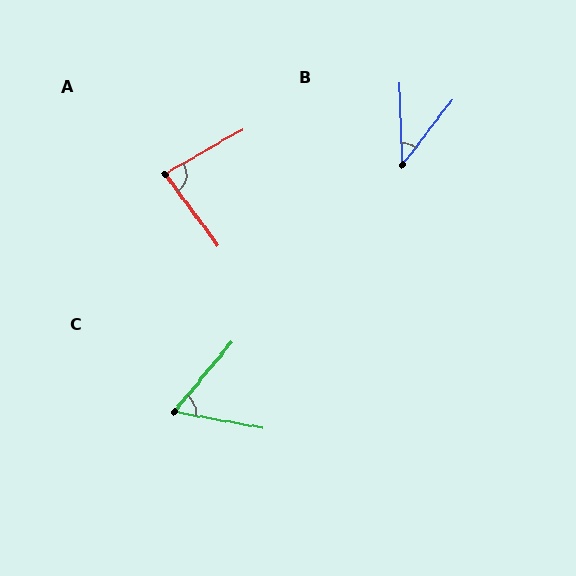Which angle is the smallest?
B, at approximately 39 degrees.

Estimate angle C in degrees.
Approximately 61 degrees.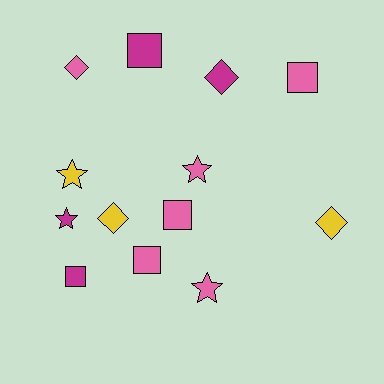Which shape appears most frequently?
Square, with 5 objects.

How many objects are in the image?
There are 13 objects.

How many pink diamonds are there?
There is 1 pink diamond.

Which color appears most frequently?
Pink, with 6 objects.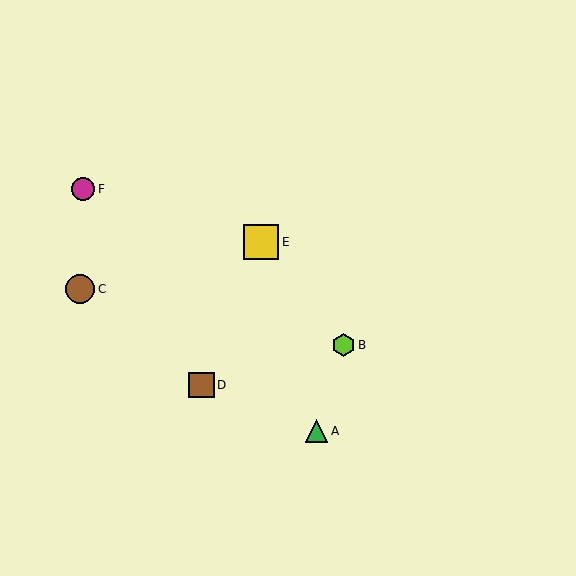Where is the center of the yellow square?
The center of the yellow square is at (261, 242).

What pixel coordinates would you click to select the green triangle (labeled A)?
Click at (316, 431) to select the green triangle A.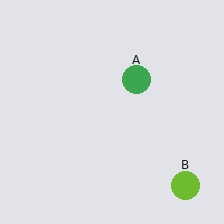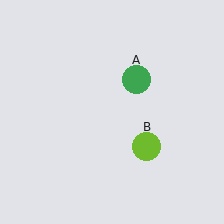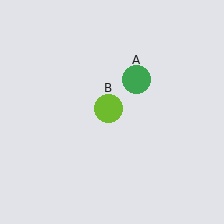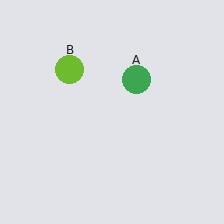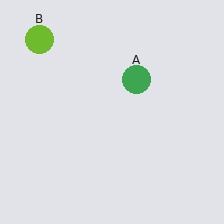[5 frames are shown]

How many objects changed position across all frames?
1 object changed position: lime circle (object B).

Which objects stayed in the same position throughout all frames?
Green circle (object A) remained stationary.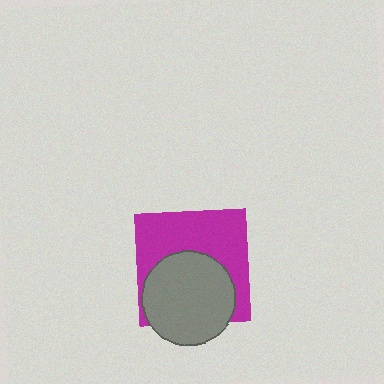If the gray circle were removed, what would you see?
You would see the complete magenta square.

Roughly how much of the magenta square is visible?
About half of it is visible (roughly 53%).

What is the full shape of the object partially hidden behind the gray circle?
The partially hidden object is a magenta square.